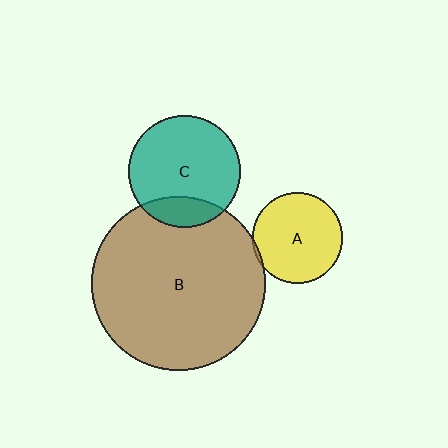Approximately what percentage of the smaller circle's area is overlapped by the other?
Approximately 5%.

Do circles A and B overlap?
Yes.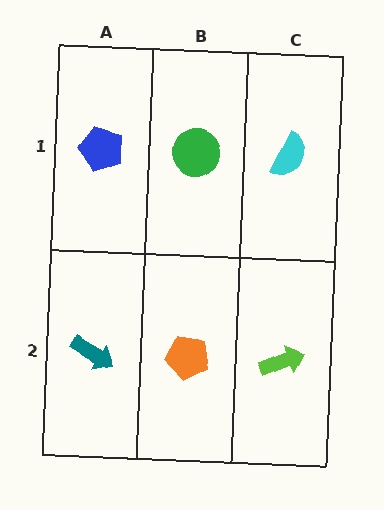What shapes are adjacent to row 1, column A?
A teal arrow (row 2, column A), a green circle (row 1, column B).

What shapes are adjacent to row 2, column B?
A green circle (row 1, column B), a teal arrow (row 2, column A), a lime arrow (row 2, column C).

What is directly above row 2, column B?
A green circle.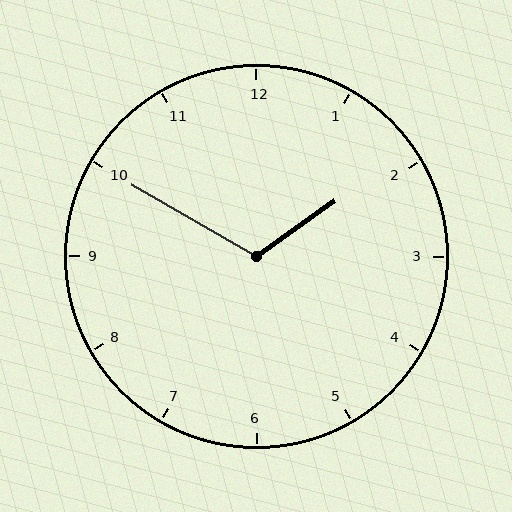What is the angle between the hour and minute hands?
Approximately 115 degrees.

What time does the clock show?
1:50.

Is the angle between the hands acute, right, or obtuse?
It is obtuse.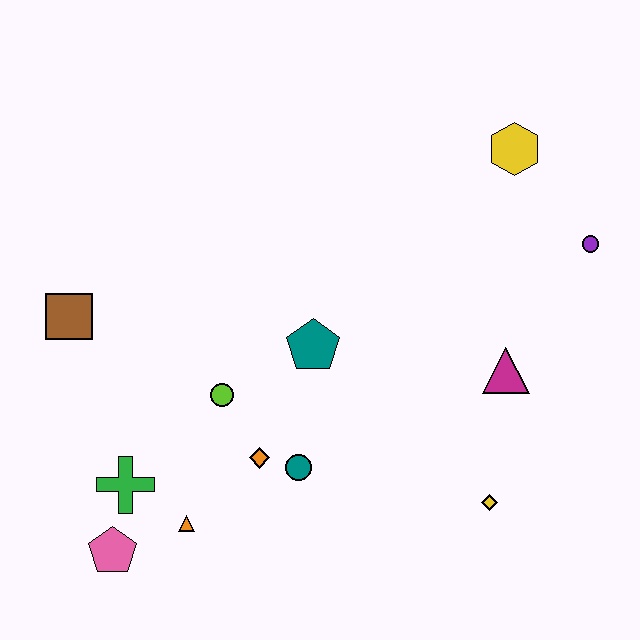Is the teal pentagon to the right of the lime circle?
Yes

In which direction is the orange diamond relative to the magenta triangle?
The orange diamond is to the left of the magenta triangle.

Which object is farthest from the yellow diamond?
The brown square is farthest from the yellow diamond.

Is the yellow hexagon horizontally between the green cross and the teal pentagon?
No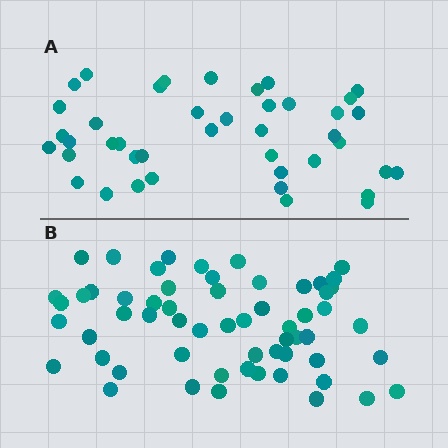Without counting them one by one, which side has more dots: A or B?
Region B (the bottom region) has more dots.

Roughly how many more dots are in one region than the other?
Region B has approximately 15 more dots than region A.